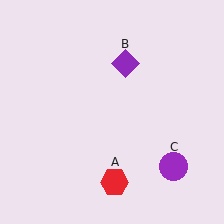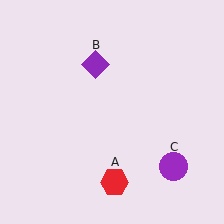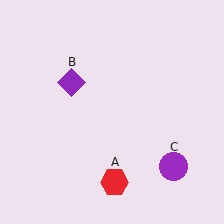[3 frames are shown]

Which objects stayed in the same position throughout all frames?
Red hexagon (object A) and purple circle (object C) remained stationary.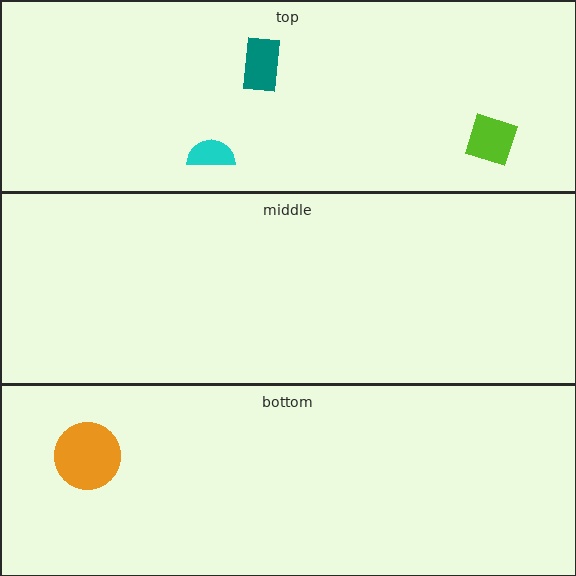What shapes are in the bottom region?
The orange circle.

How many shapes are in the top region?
3.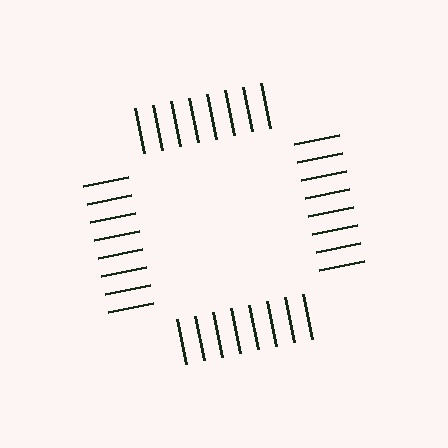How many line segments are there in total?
32 — 8 along each of the 4 edges.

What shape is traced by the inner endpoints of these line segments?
An illusory square — the line segments terminate on its edges but no continuous stroke is drawn.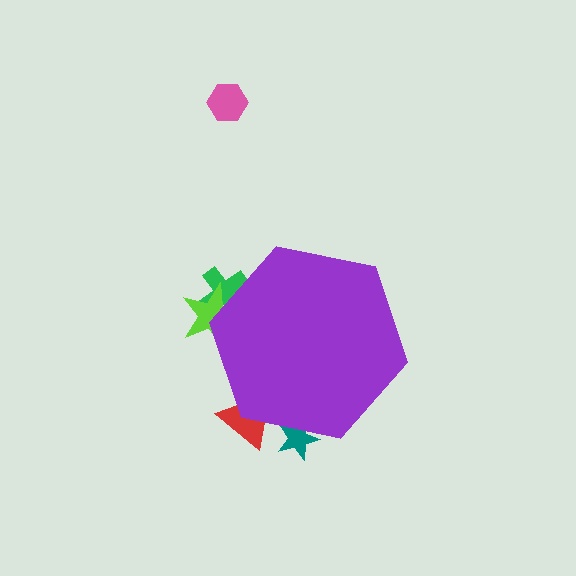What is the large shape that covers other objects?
A purple hexagon.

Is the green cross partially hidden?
Yes, the green cross is partially hidden behind the purple hexagon.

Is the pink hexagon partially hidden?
No, the pink hexagon is fully visible.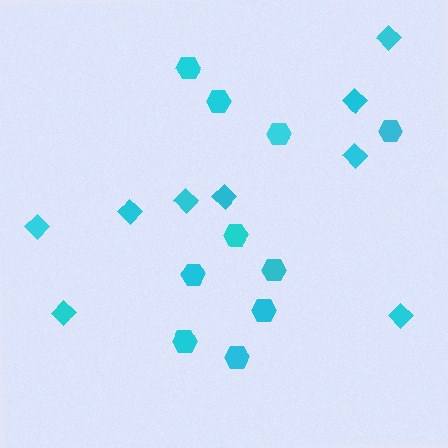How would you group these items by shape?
There are 2 groups: one group of diamonds (9) and one group of hexagons (10).